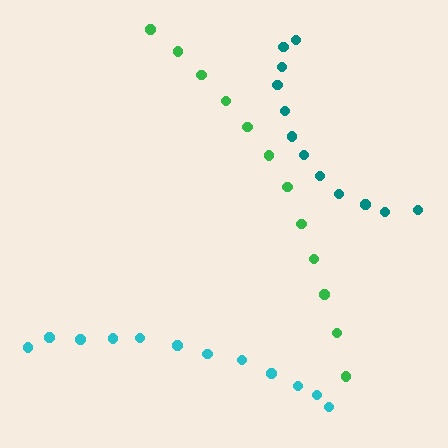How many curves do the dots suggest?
There are 3 distinct paths.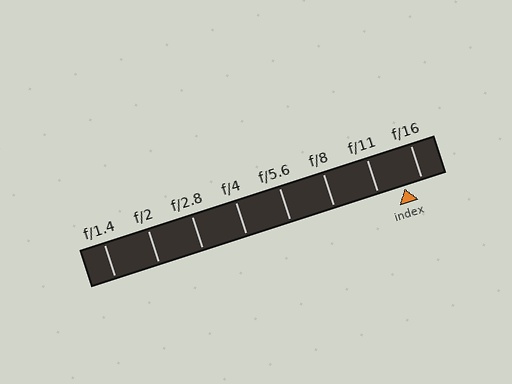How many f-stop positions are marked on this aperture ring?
There are 8 f-stop positions marked.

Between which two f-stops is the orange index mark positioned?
The index mark is between f/11 and f/16.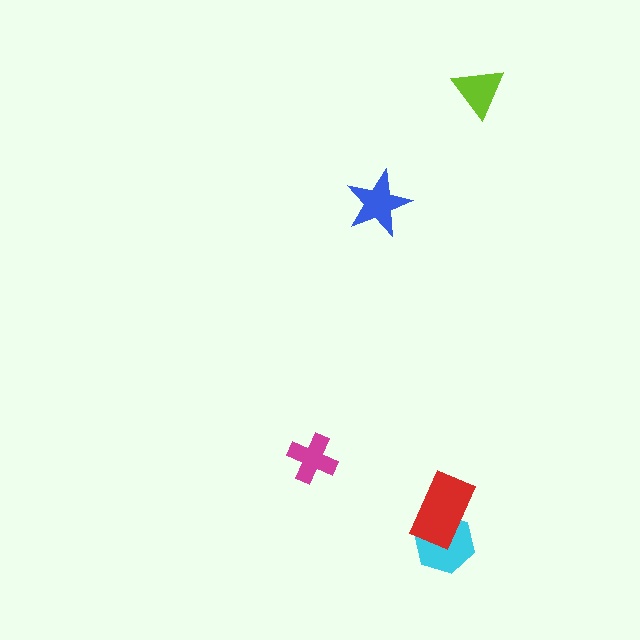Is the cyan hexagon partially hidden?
Yes, it is partially covered by another shape.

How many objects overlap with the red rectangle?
1 object overlaps with the red rectangle.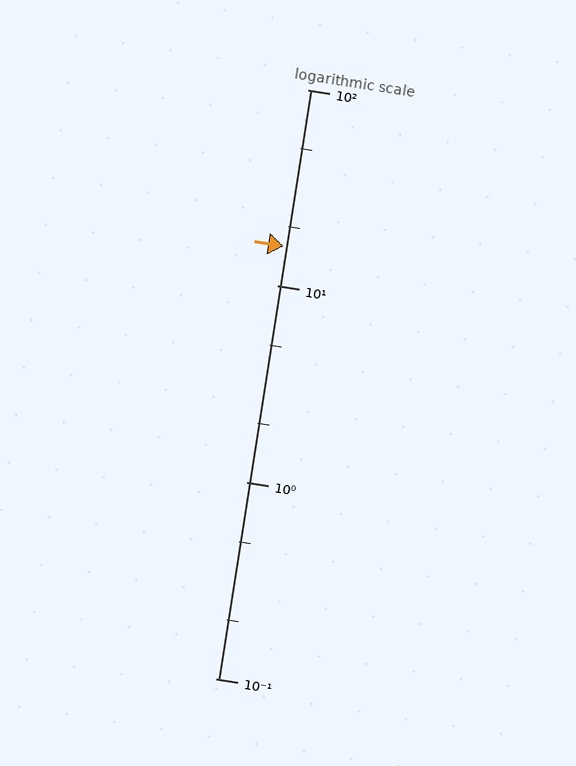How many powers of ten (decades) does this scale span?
The scale spans 3 decades, from 0.1 to 100.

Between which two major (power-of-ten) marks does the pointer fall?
The pointer is between 10 and 100.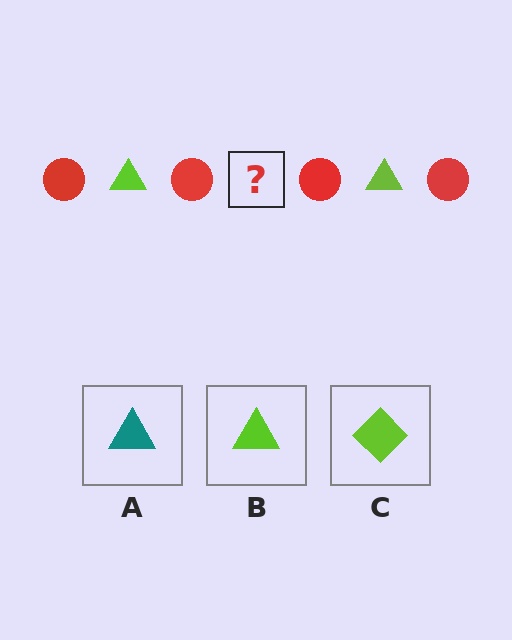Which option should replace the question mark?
Option B.